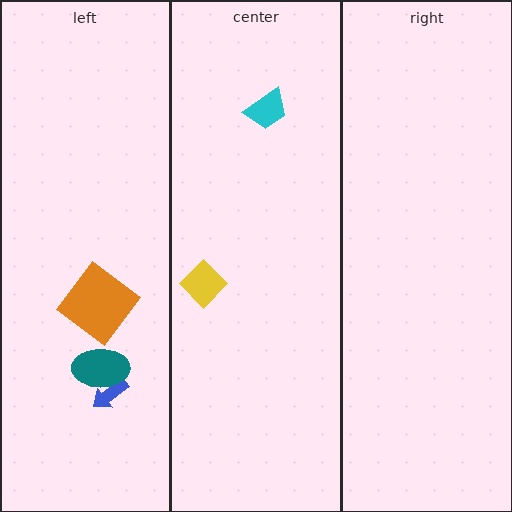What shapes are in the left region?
The blue arrow, the teal ellipse, the orange diamond.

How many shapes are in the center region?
2.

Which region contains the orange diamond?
The left region.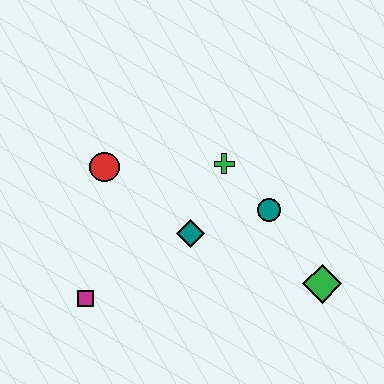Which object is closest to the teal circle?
The green cross is closest to the teal circle.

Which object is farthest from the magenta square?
The green diamond is farthest from the magenta square.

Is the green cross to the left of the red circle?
No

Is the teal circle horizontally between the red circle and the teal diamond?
No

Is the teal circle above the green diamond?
Yes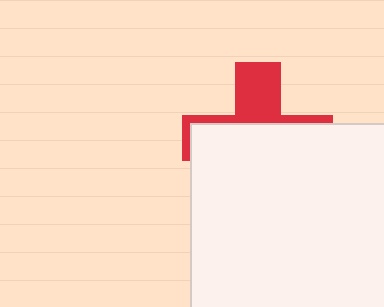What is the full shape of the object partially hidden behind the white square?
The partially hidden object is a red cross.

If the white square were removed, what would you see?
You would see the complete red cross.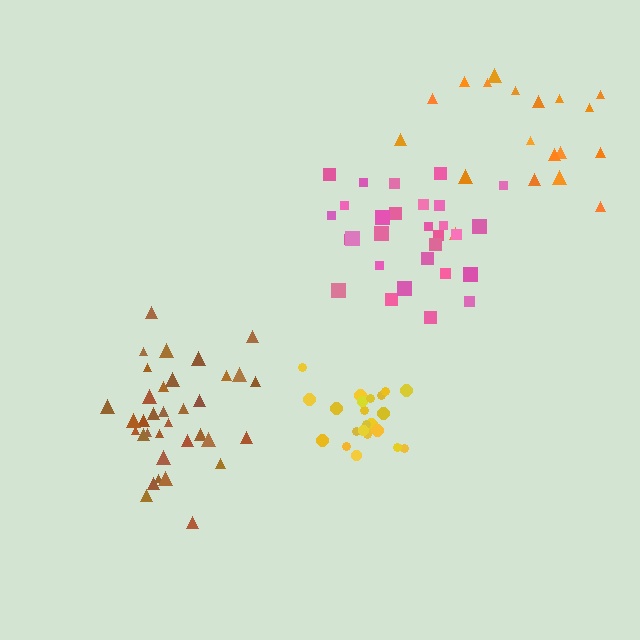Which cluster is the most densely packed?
Yellow.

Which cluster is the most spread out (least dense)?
Orange.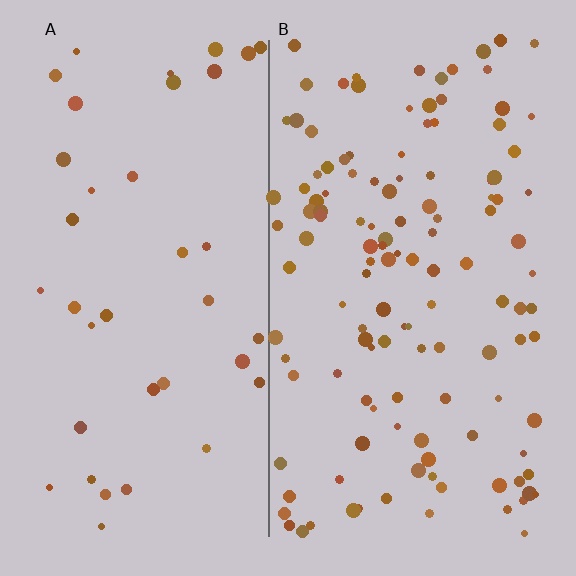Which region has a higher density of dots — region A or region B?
B (the right).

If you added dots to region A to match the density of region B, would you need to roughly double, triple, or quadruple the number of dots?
Approximately triple.